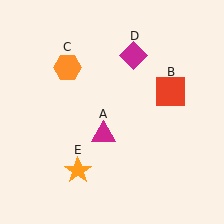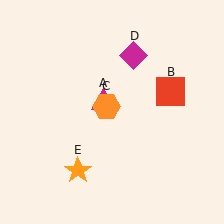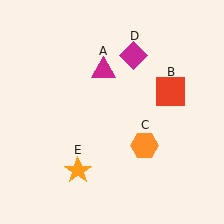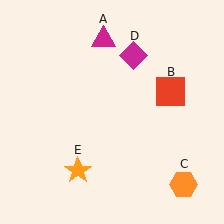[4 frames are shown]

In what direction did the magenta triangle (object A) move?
The magenta triangle (object A) moved up.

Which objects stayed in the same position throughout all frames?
Red square (object B) and magenta diamond (object D) and orange star (object E) remained stationary.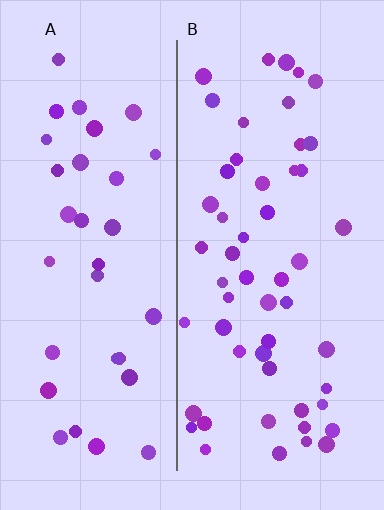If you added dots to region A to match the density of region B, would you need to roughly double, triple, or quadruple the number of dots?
Approximately double.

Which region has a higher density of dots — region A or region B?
B (the right).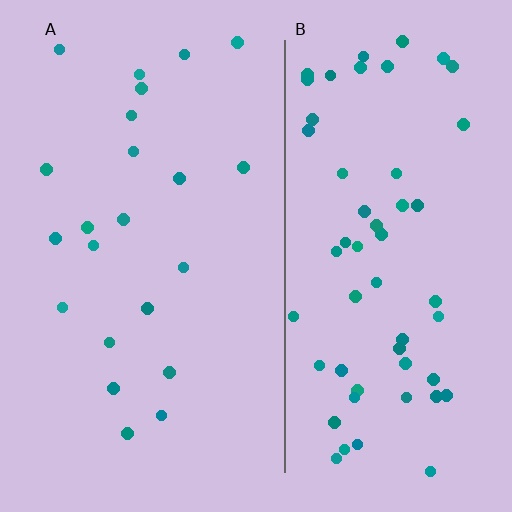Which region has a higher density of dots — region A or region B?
B (the right).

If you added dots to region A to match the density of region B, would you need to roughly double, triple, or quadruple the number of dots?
Approximately triple.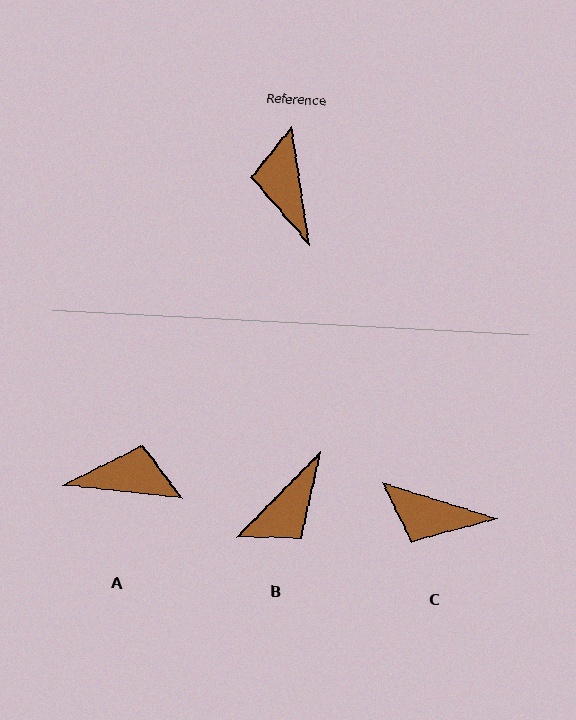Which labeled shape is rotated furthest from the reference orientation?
B, about 127 degrees away.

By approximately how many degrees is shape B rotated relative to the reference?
Approximately 127 degrees counter-clockwise.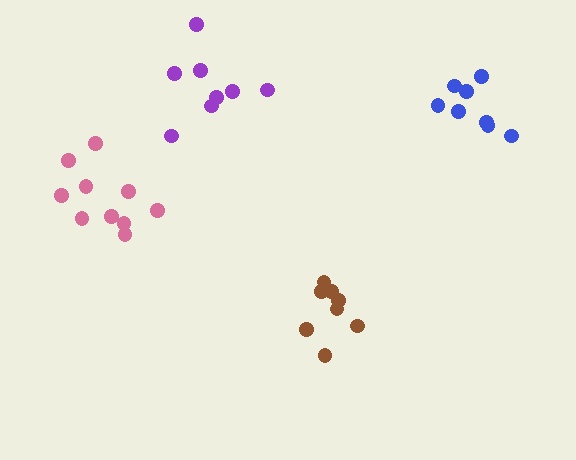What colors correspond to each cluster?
The clusters are colored: purple, pink, blue, brown.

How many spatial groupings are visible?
There are 4 spatial groupings.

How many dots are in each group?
Group 1: 8 dots, Group 2: 10 dots, Group 3: 8 dots, Group 4: 8 dots (34 total).